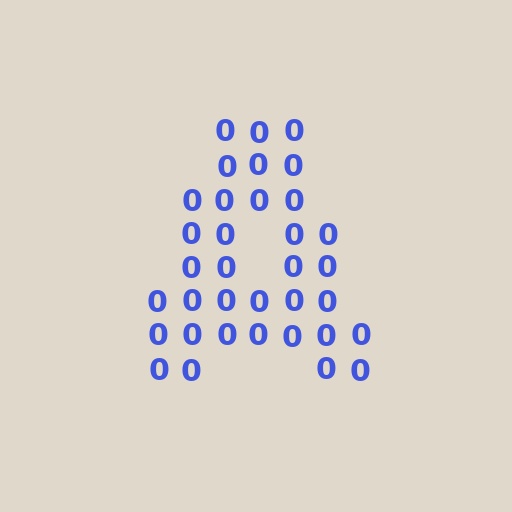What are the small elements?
The small elements are digit 0's.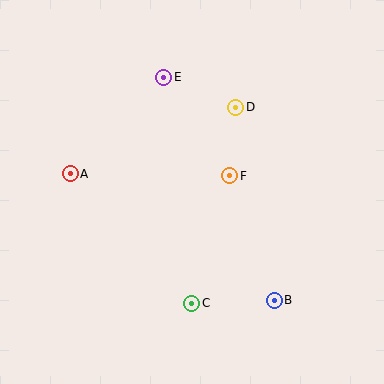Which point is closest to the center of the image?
Point F at (230, 176) is closest to the center.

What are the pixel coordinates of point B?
Point B is at (274, 300).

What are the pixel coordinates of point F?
Point F is at (230, 176).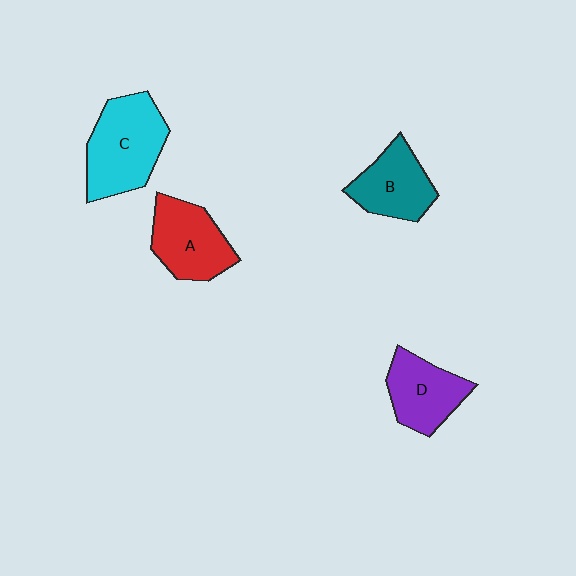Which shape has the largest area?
Shape C (cyan).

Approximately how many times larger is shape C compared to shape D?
Approximately 1.4 times.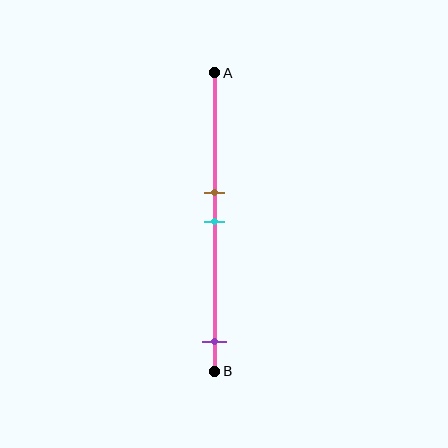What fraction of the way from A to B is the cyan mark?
The cyan mark is approximately 50% (0.5) of the way from A to B.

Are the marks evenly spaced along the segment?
No, the marks are not evenly spaced.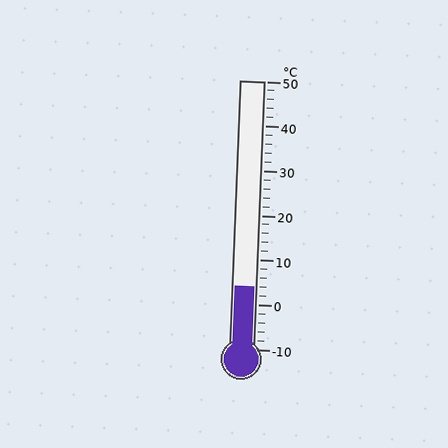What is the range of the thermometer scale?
The thermometer scale ranges from -10°C to 50°C.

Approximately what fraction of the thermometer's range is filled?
The thermometer is filled to approximately 25% of its range.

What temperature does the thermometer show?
The thermometer shows approximately 4°C.